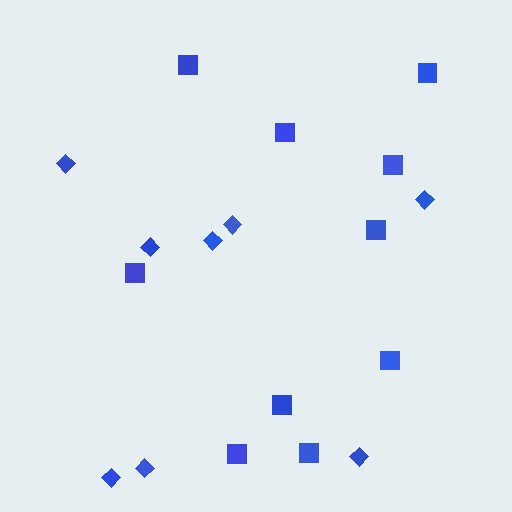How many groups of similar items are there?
There are 2 groups: one group of squares (10) and one group of diamonds (8).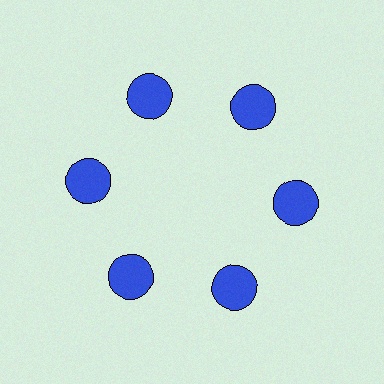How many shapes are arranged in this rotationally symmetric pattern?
There are 6 shapes, arranged in 6 groups of 1.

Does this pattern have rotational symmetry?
Yes, this pattern has 6-fold rotational symmetry. It looks the same after rotating 60 degrees around the center.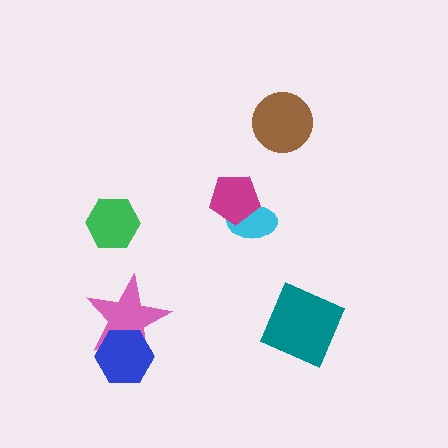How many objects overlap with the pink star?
1 object overlaps with the pink star.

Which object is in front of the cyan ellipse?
The magenta pentagon is in front of the cyan ellipse.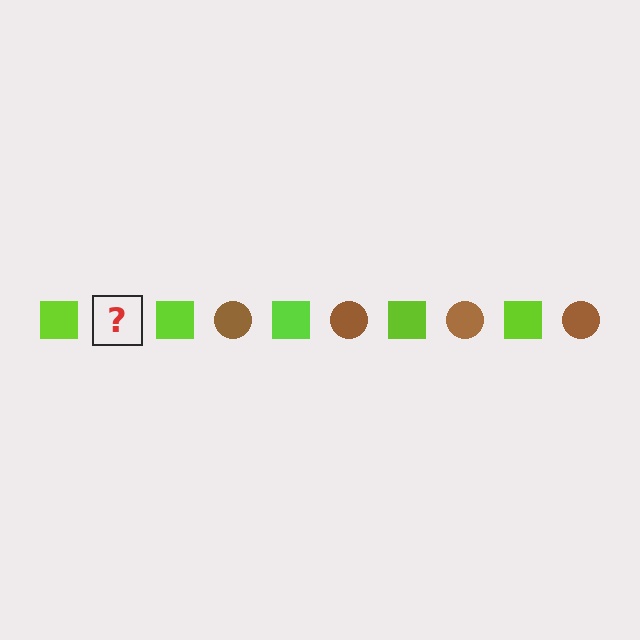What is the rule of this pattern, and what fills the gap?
The rule is that the pattern alternates between lime square and brown circle. The gap should be filled with a brown circle.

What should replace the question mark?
The question mark should be replaced with a brown circle.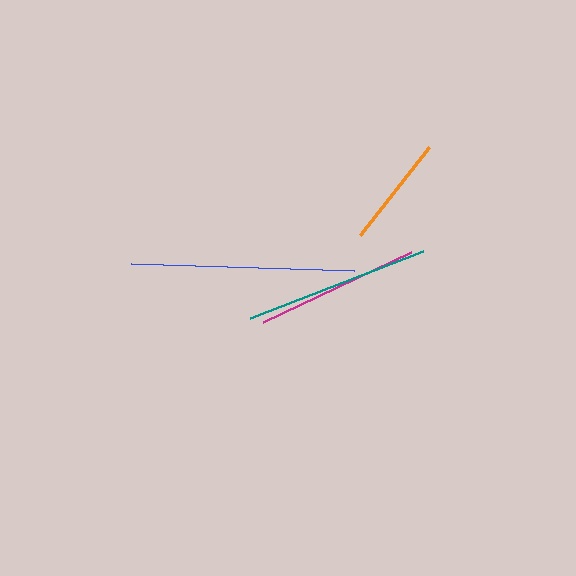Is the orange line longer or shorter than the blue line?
The blue line is longer than the orange line.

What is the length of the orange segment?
The orange segment is approximately 112 pixels long.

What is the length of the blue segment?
The blue segment is approximately 224 pixels long.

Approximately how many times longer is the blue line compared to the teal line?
The blue line is approximately 1.2 times the length of the teal line.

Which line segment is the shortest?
The orange line is the shortest at approximately 112 pixels.